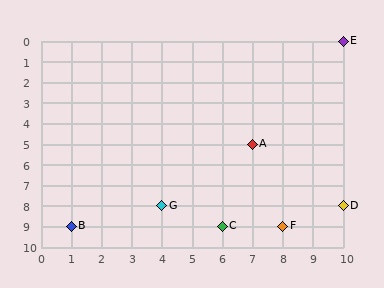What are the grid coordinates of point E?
Point E is at grid coordinates (10, 0).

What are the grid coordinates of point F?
Point F is at grid coordinates (8, 9).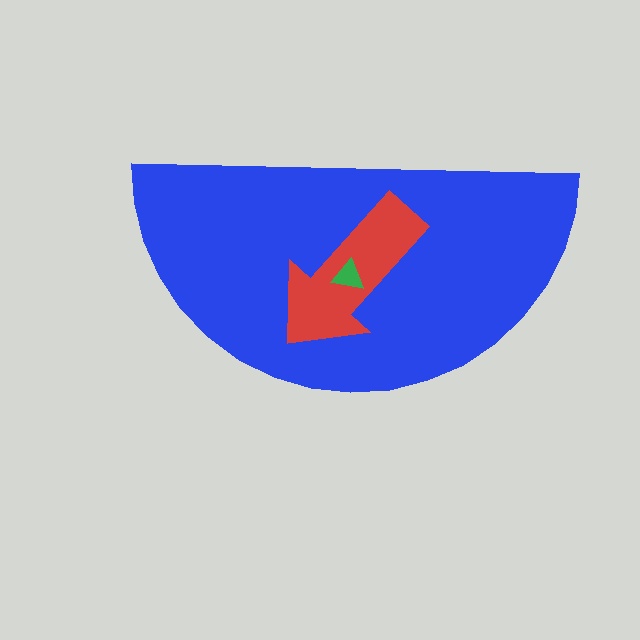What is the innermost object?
The green triangle.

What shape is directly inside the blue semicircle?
The red arrow.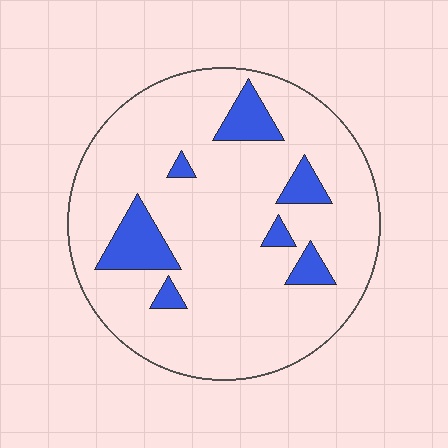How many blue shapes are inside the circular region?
7.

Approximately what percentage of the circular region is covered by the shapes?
Approximately 15%.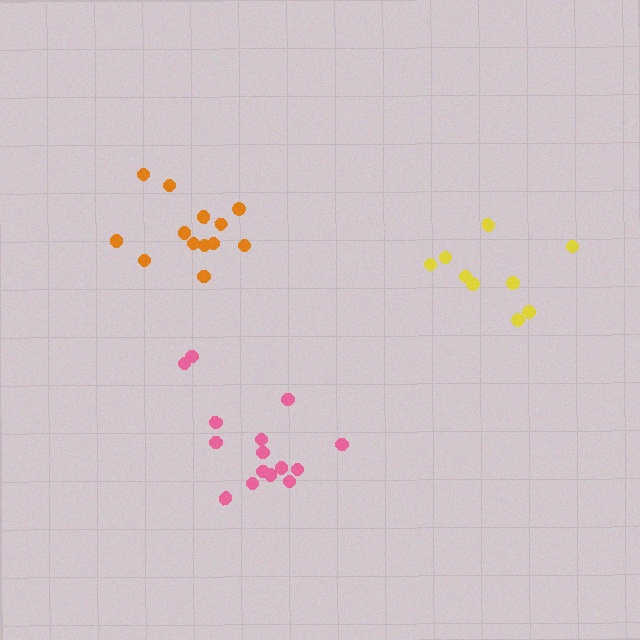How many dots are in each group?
Group 1: 15 dots, Group 2: 13 dots, Group 3: 9 dots (37 total).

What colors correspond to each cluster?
The clusters are colored: pink, orange, yellow.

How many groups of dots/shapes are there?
There are 3 groups.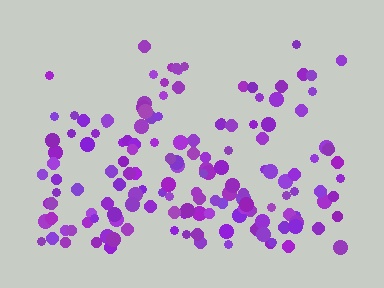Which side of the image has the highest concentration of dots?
The bottom.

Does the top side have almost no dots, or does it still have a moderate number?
Still a moderate number, just noticeably fewer than the bottom.